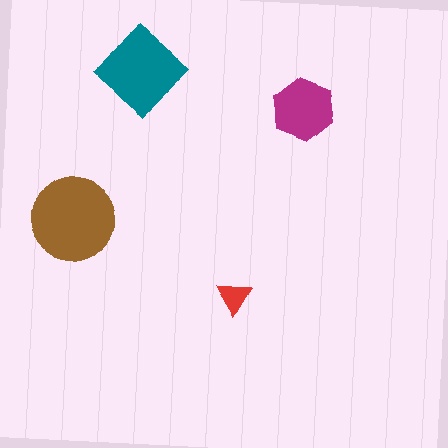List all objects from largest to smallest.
The brown circle, the teal diamond, the magenta hexagon, the red triangle.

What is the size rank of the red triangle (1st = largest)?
4th.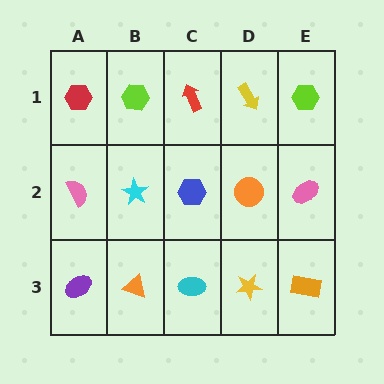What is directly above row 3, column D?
An orange circle.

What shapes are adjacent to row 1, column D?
An orange circle (row 2, column D), a red arrow (row 1, column C), a lime hexagon (row 1, column E).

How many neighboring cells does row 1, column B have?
3.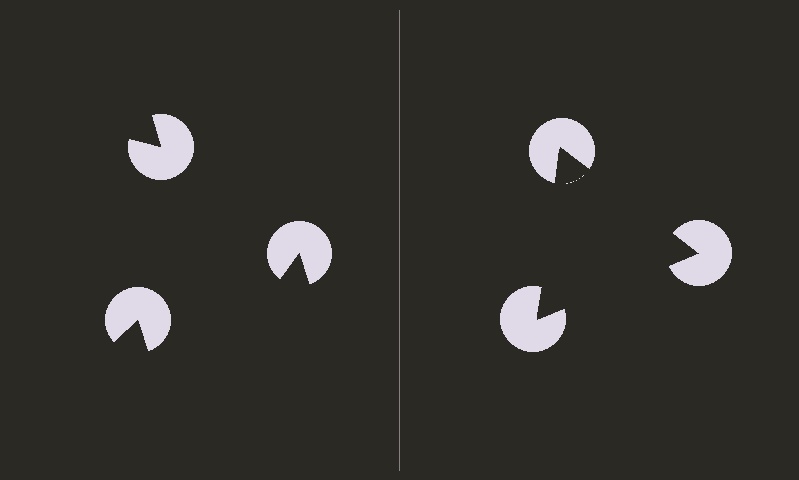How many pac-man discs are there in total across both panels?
6 — 3 on each side.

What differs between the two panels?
The pac-man discs are positioned identically on both sides; only the wedge orientations differ. On the right they align to a triangle; on the left they are misaligned.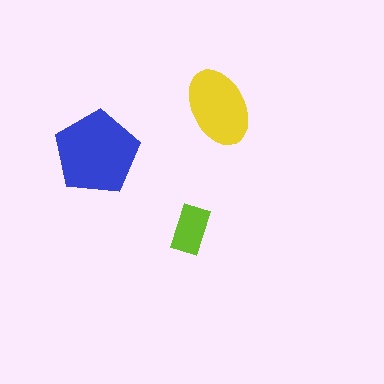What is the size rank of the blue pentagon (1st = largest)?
1st.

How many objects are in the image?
There are 3 objects in the image.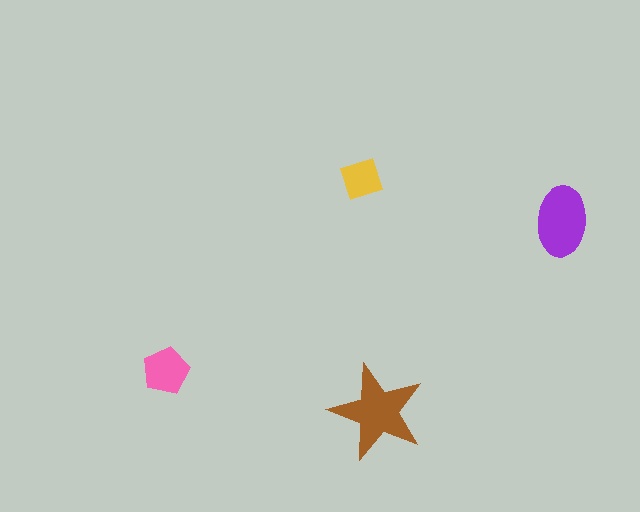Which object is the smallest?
The yellow square.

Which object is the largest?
The brown star.